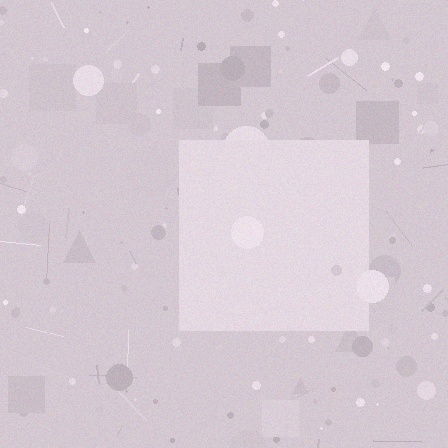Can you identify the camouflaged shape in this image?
The camouflaged shape is a square.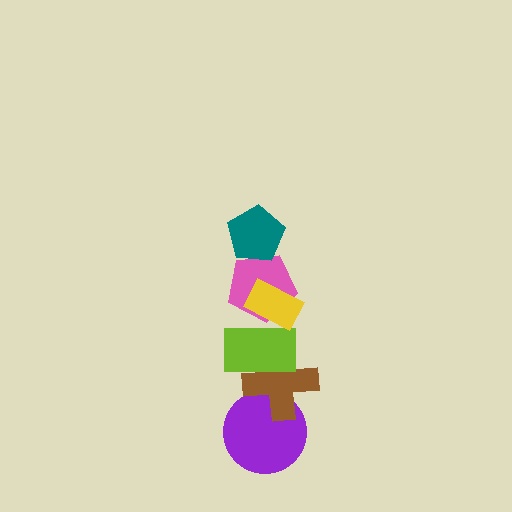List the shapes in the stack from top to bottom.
From top to bottom: the teal pentagon, the yellow rectangle, the pink pentagon, the lime rectangle, the brown cross, the purple circle.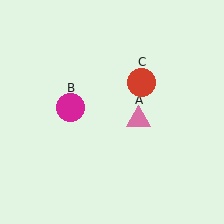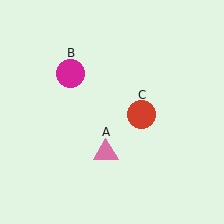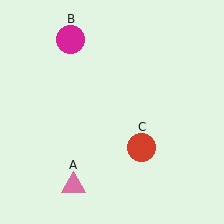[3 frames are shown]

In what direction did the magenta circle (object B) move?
The magenta circle (object B) moved up.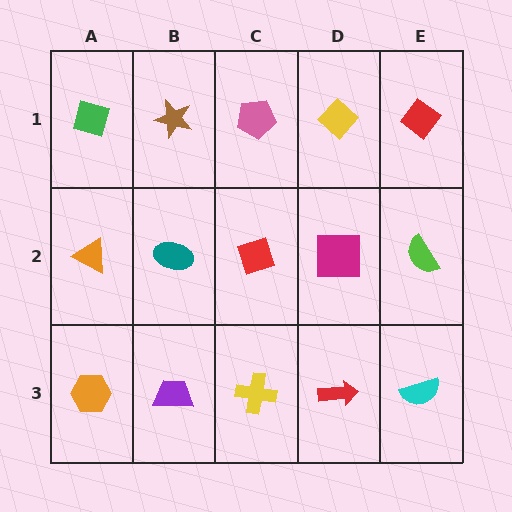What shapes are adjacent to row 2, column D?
A yellow diamond (row 1, column D), a red arrow (row 3, column D), a red diamond (row 2, column C), a lime semicircle (row 2, column E).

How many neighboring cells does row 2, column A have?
3.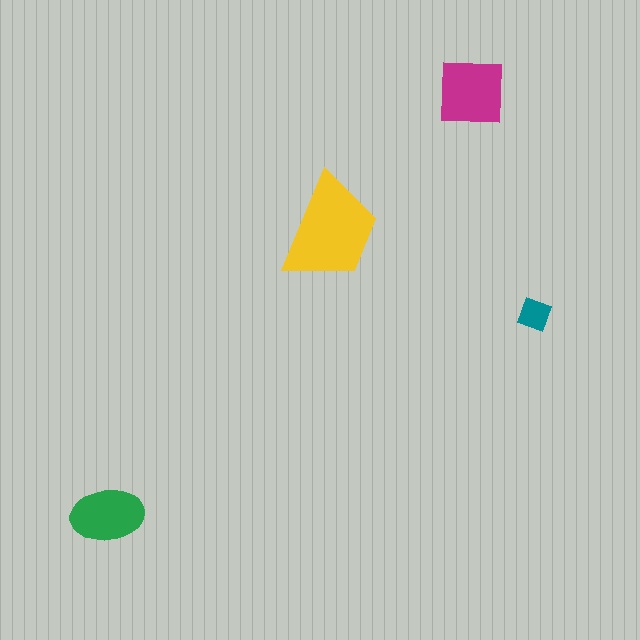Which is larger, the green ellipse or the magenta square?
The magenta square.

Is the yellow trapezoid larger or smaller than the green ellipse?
Larger.